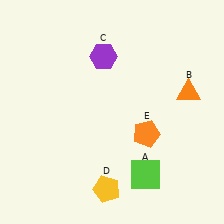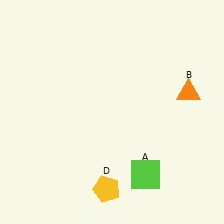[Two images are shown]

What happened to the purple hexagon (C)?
The purple hexagon (C) was removed in Image 2. It was in the top-left area of Image 1.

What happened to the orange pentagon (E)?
The orange pentagon (E) was removed in Image 2. It was in the bottom-right area of Image 1.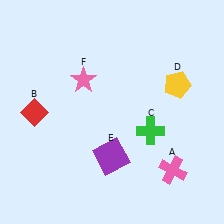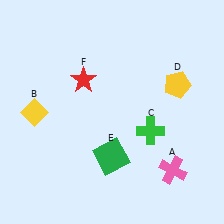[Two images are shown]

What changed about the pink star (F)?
In Image 1, F is pink. In Image 2, it changed to red.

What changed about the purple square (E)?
In Image 1, E is purple. In Image 2, it changed to green.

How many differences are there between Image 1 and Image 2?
There are 3 differences between the two images.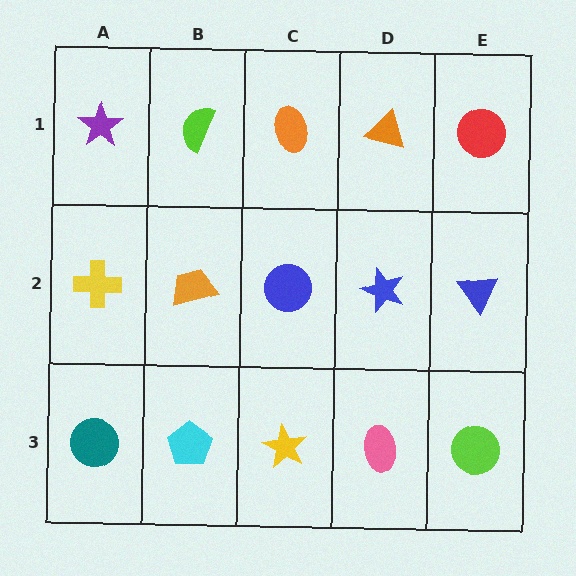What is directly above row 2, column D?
An orange triangle.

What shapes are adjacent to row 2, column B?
A lime semicircle (row 1, column B), a cyan pentagon (row 3, column B), a yellow cross (row 2, column A), a blue circle (row 2, column C).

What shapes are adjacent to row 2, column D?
An orange triangle (row 1, column D), a pink ellipse (row 3, column D), a blue circle (row 2, column C), a blue triangle (row 2, column E).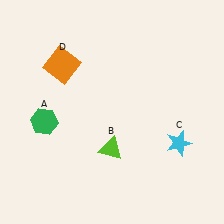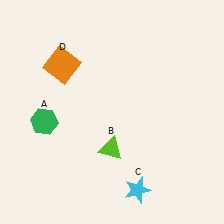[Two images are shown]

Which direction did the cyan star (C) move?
The cyan star (C) moved down.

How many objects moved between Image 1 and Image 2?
1 object moved between the two images.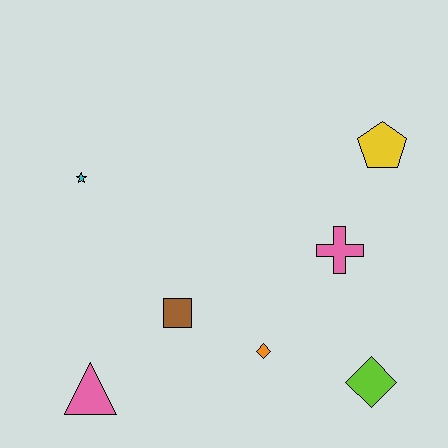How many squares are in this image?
There is 1 square.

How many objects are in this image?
There are 7 objects.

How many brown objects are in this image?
There is 1 brown object.